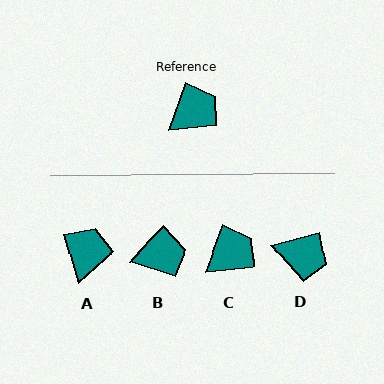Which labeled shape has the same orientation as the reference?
C.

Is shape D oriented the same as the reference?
No, it is off by about 55 degrees.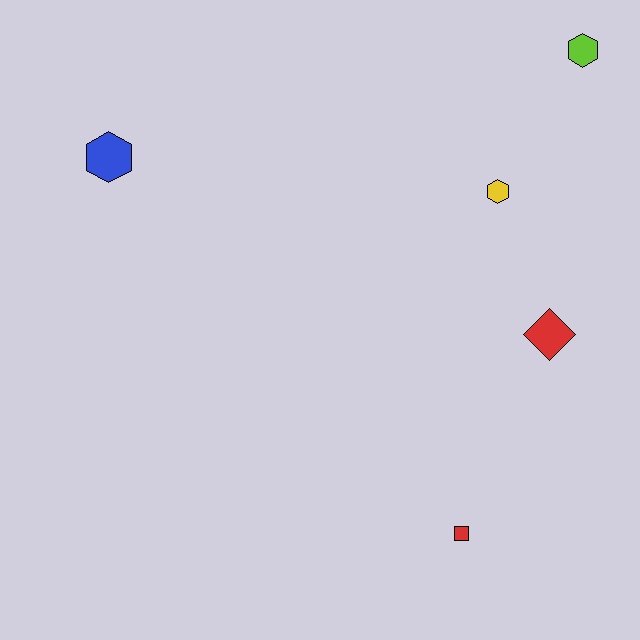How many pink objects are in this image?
There are no pink objects.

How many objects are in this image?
There are 5 objects.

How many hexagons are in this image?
There are 3 hexagons.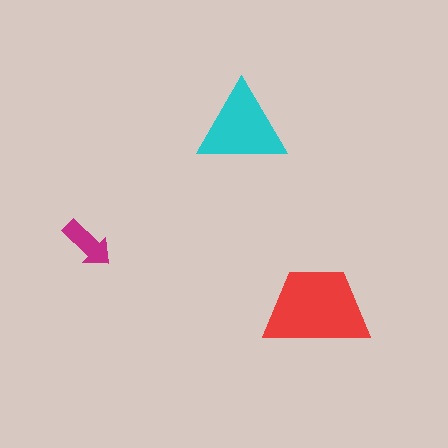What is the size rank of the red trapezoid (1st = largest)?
1st.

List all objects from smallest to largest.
The magenta arrow, the cyan triangle, the red trapezoid.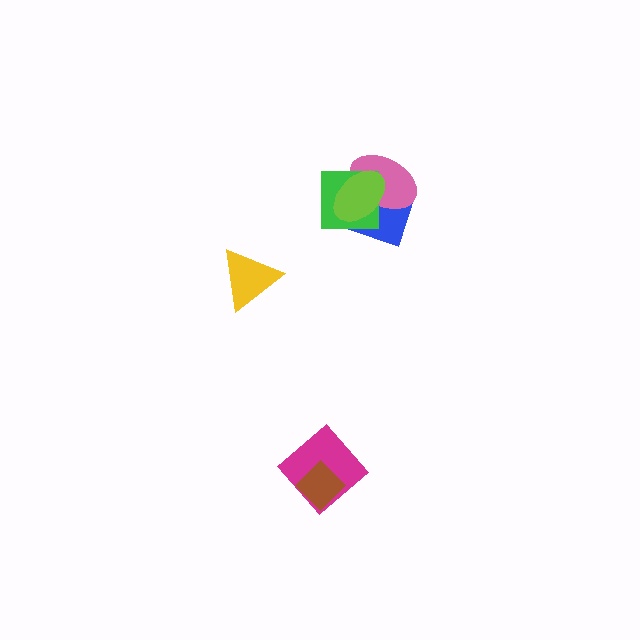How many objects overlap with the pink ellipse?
3 objects overlap with the pink ellipse.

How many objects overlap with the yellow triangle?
0 objects overlap with the yellow triangle.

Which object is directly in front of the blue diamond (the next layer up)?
The pink ellipse is directly in front of the blue diamond.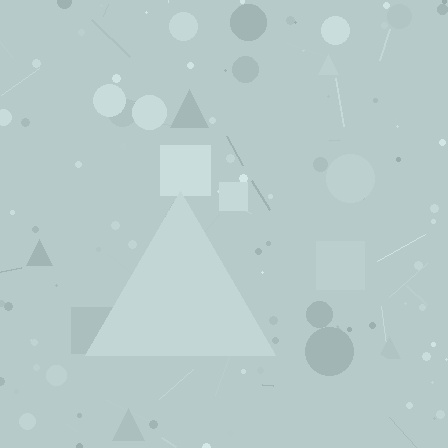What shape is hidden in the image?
A triangle is hidden in the image.